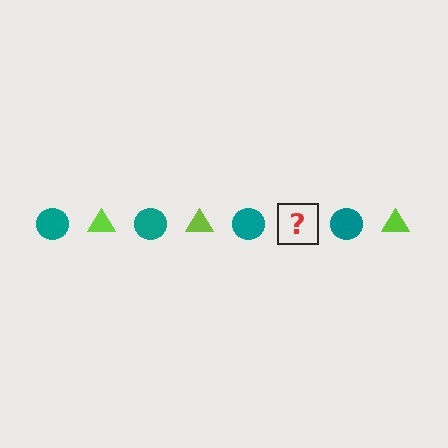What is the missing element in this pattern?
The missing element is a lime triangle.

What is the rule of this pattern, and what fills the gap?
The rule is that the pattern alternates between teal circle and lime triangle. The gap should be filled with a lime triangle.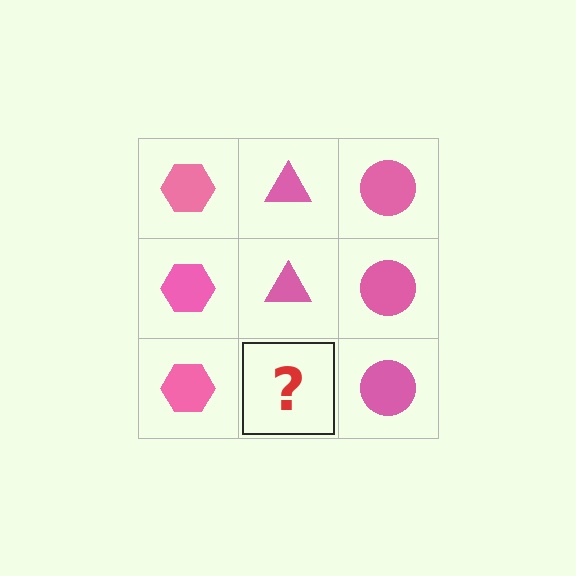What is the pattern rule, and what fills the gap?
The rule is that each column has a consistent shape. The gap should be filled with a pink triangle.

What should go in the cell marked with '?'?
The missing cell should contain a pink triangle.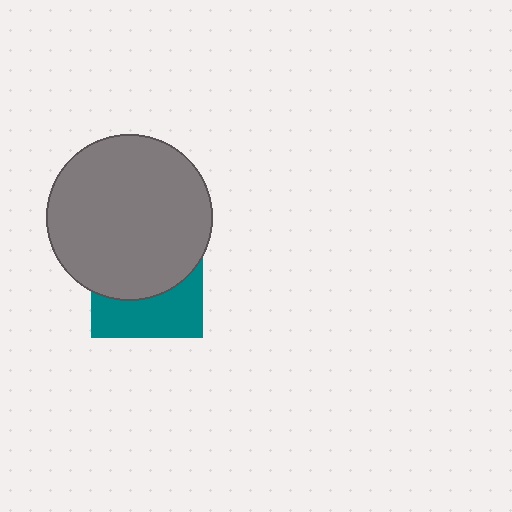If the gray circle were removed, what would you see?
You would see the complete teal square.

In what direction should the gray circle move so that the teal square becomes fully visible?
The gray circle should move up. That is the shortest direction to clear the overlap and leave the teal square fully visible.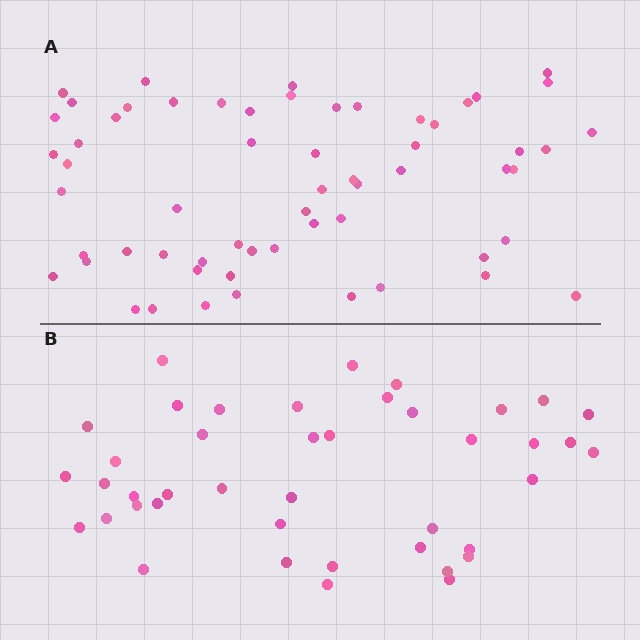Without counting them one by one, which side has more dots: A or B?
Region A (the top region) has more dots.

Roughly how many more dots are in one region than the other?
Region A has approximately 20 more dots than region B.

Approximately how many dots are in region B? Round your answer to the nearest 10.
About 40 dots. (The exact count is 42, which rounds to 40.)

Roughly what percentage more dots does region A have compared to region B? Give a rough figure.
About 45% more.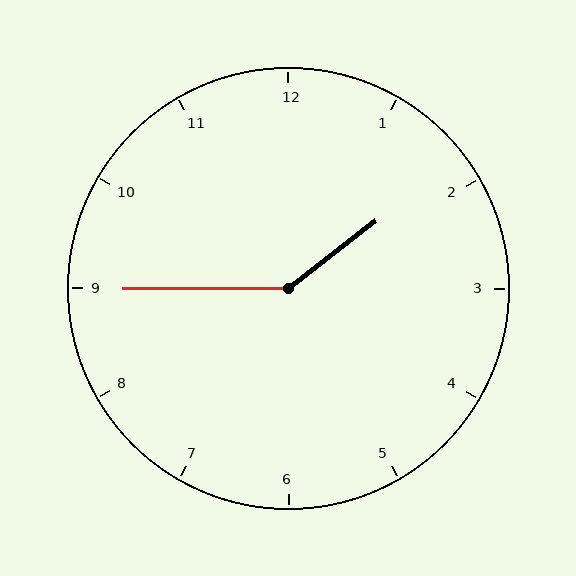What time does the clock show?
1:45.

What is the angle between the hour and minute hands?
Approximately 142 degrees.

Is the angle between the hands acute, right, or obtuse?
It is obtuse.